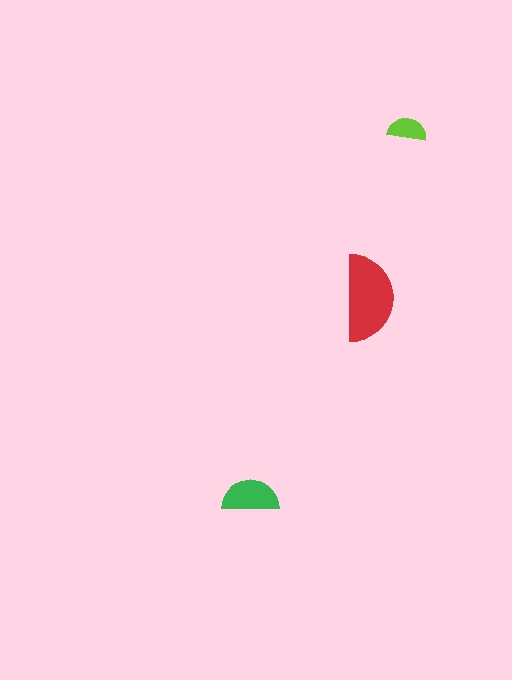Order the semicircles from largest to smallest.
the red one, the green one, the lime one.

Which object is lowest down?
The green semicircle is bottommost.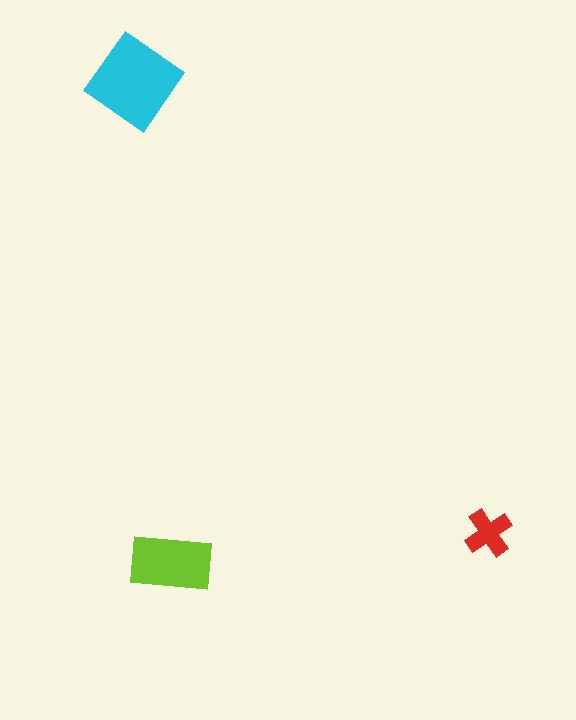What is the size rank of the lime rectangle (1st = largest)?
2nd.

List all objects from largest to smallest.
The cyan diamond, the lime rectangle, the red cross.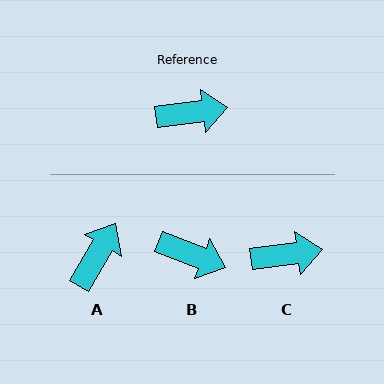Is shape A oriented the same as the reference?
No, it is off by about 52 degrees.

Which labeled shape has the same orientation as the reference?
C.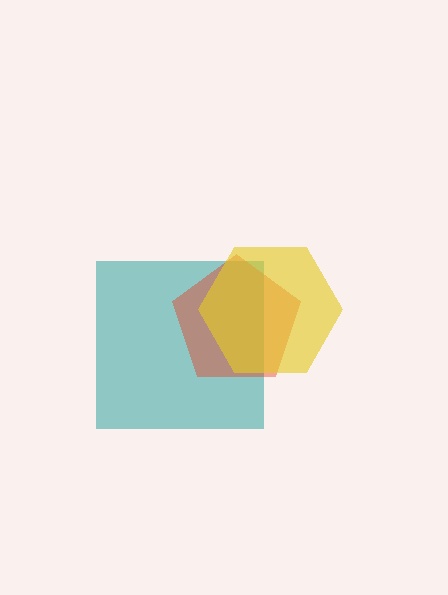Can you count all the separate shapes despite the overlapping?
Yes, there are 3 separate shapes.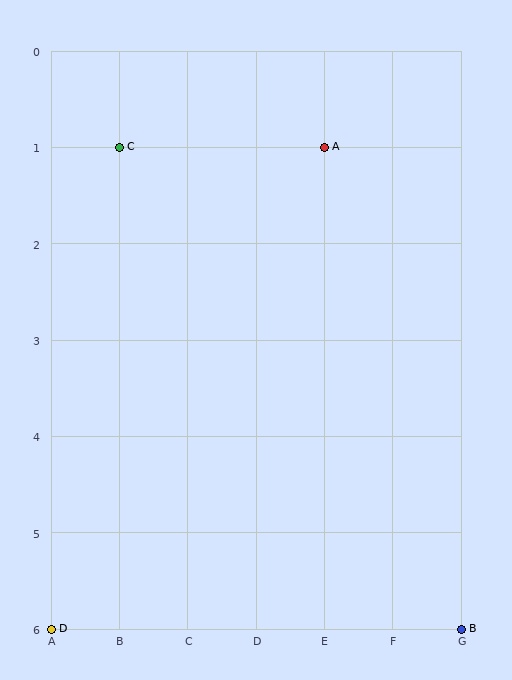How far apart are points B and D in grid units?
Points B and D are 6 columns apart.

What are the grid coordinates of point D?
Point D is at grid coordinates (A, 6).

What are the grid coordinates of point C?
Point C is at grid coordinates (B, 1).